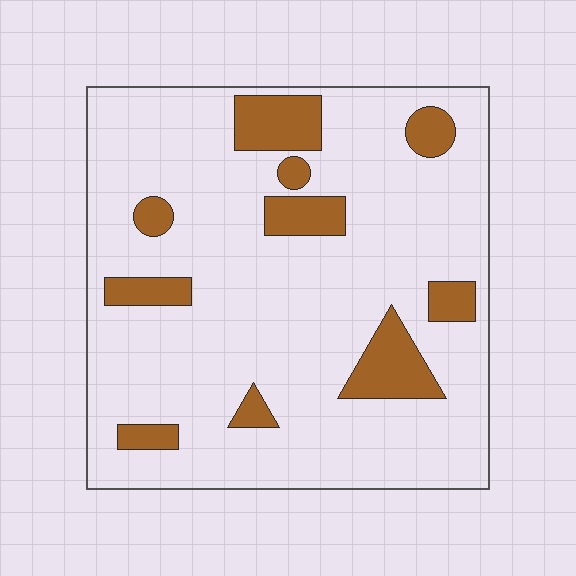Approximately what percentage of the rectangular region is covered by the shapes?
Approximately 15%.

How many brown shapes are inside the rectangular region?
10.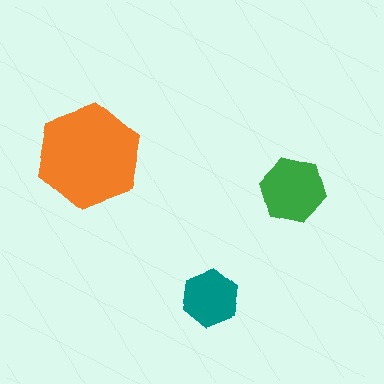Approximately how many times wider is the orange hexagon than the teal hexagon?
About 2 times wider.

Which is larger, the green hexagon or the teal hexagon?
The green one.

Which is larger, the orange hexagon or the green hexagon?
The orange one.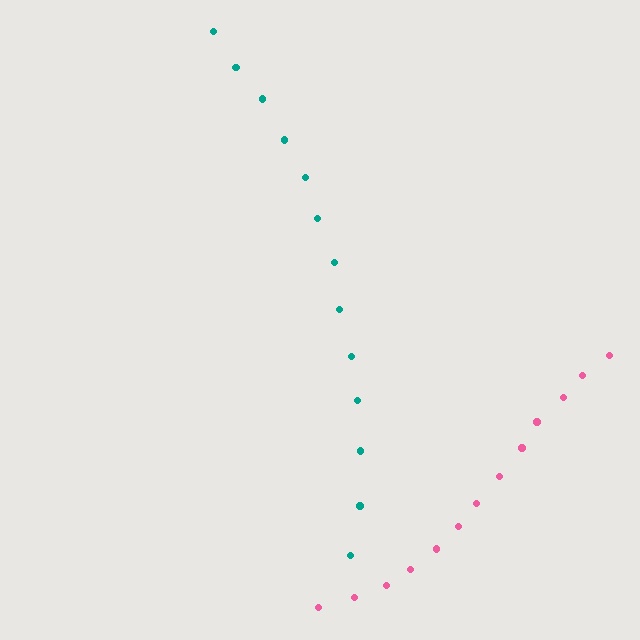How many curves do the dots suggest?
There are 2 distinct paths.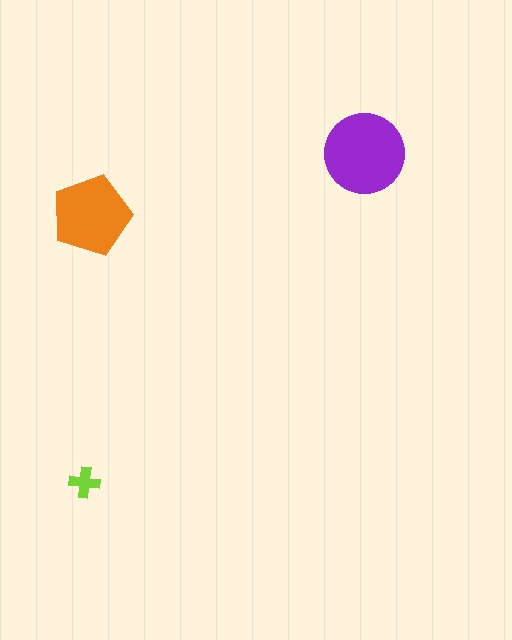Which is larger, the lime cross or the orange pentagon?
The orange pentagon.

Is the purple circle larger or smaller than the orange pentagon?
Larger.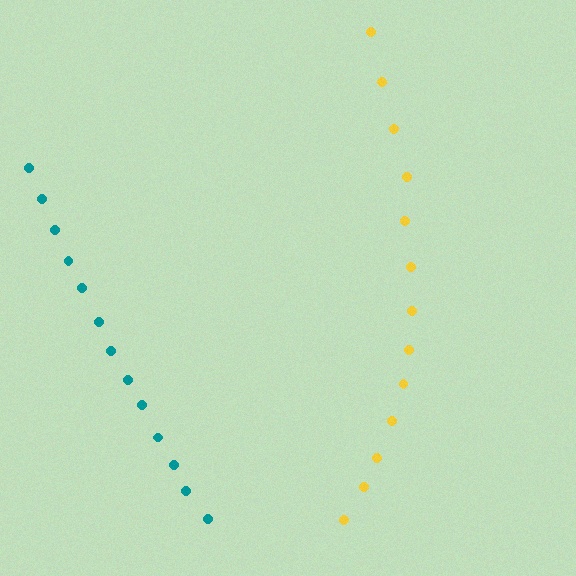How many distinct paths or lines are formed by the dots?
There are 2 distinct paths.